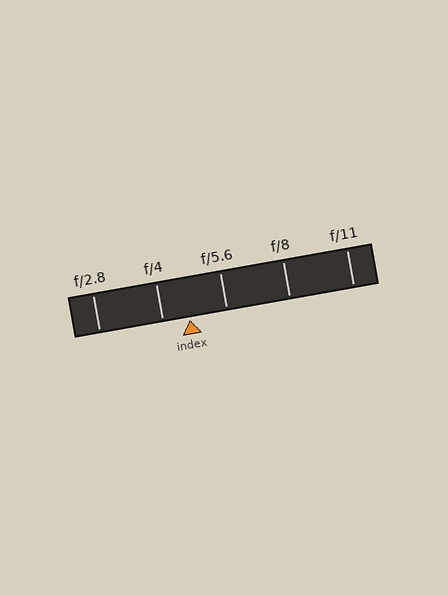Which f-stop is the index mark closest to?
The index mark is closest to f/4.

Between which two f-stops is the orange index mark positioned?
The index mark is between f/4 and f/5.6.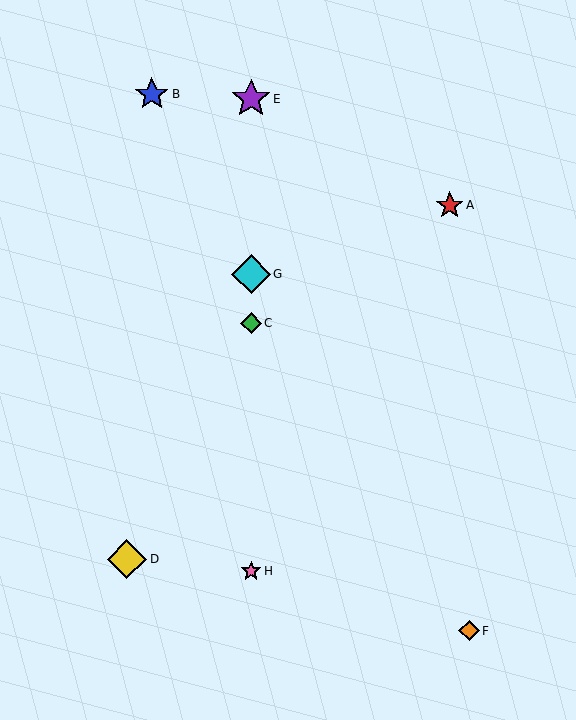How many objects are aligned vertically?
4 objects (C, E, G, H) are aligned vertically.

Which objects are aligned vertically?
Objects C, E, G, H are aligned vertically.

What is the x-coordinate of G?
Object G is at x≈251.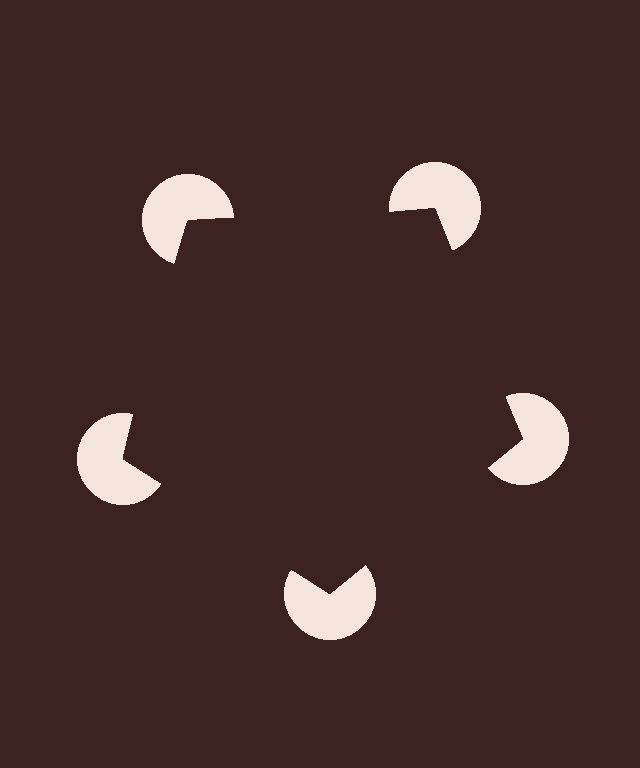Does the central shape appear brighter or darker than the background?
It typically appears slightly darker than the background, even though no actual brightness change is drawn.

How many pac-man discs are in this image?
There are 5 — one at each vertex of the illusory pentagon.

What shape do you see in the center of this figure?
An illusory pentagon — its edges are inferred from the aligned wedge cuts in the pac-man discs, not physically drawn.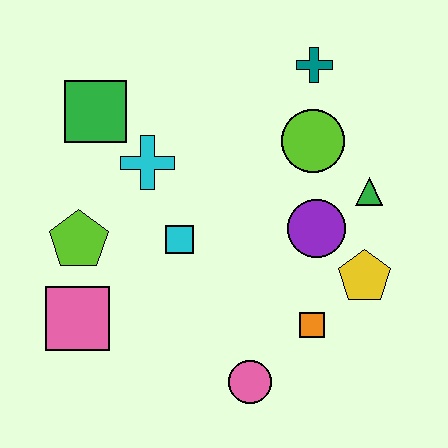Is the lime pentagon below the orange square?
No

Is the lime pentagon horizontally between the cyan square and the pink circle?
No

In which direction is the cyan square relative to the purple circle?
The cyan square is to the left of the purple circle.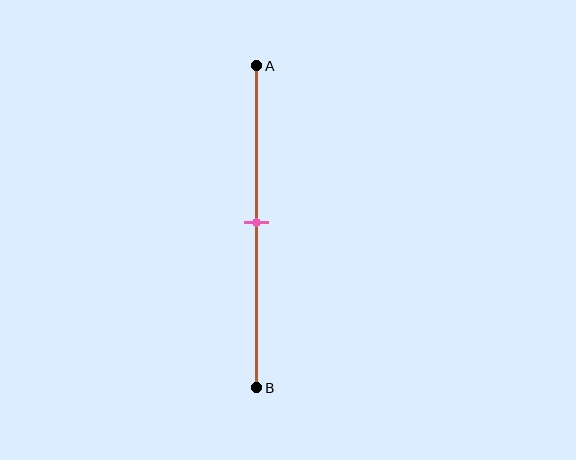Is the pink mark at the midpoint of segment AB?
Yes, the mark is approximately at the midpoint.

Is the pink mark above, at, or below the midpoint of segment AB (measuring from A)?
The pink mark is approximately at the midpoint of segment AB.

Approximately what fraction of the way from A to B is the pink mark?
The pink mark is approximately 50% of the way from A to B.